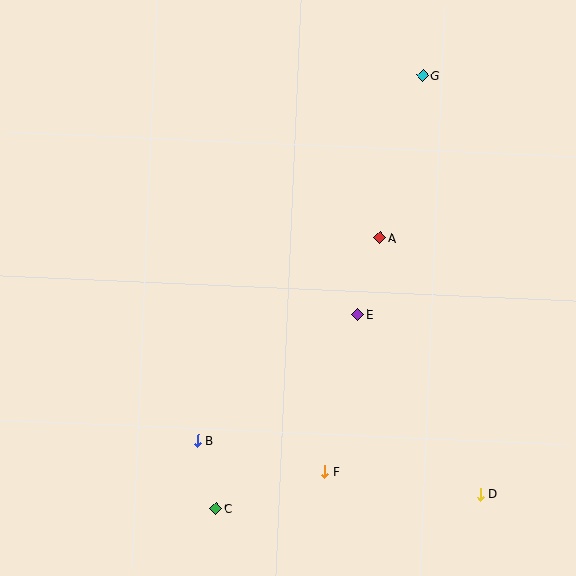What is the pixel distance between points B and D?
The distance between B and D is 288 pixels.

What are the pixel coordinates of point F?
Point F is at (325, 472).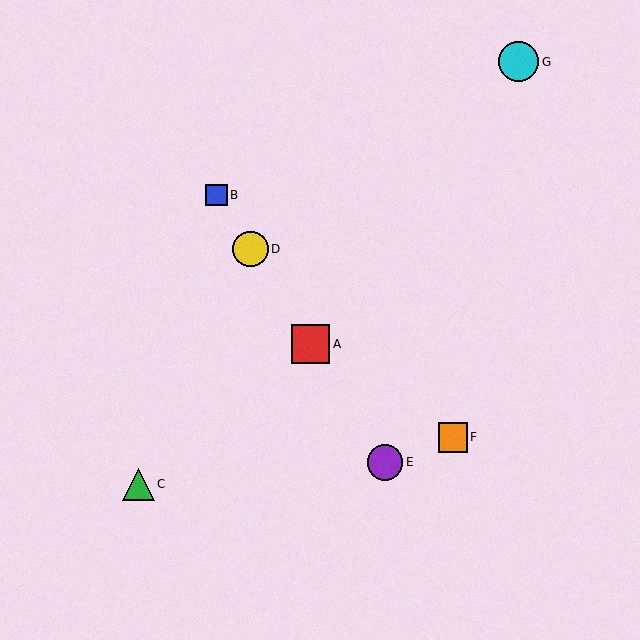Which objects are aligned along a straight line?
Objects A, B, D, E are aligned along a straight line.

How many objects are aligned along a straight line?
4 objects (A, B, D, E) are aligned along a straight line.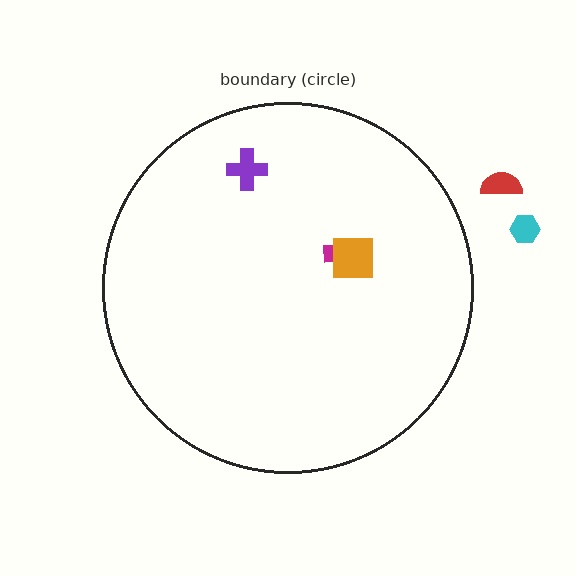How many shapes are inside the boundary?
3 inside, 2 outside.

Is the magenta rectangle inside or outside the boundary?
Inside.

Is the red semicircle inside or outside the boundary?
Outside.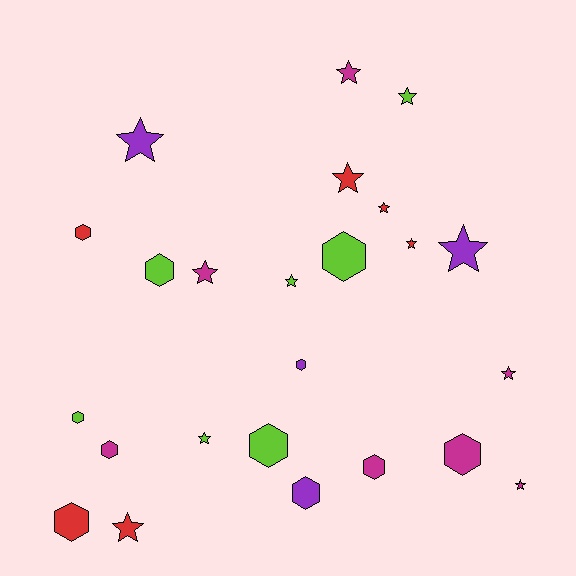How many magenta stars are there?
There are 4 magenta stars.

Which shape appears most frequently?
Star, with 13 objects.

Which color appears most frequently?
Magenta, with 7 objects.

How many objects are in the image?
There are 24 objects.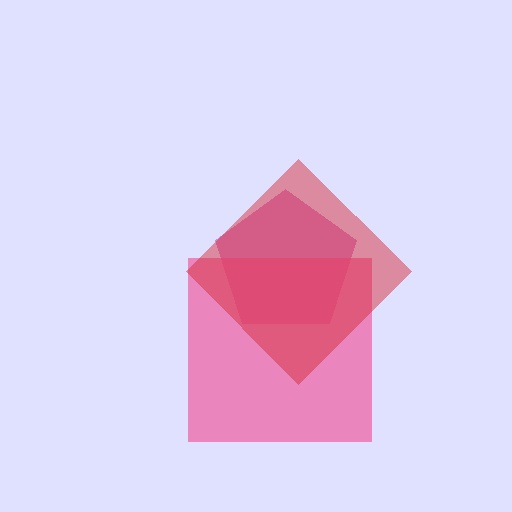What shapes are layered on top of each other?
The layered shapes are: a magenta pentagon, a pink square, a red diamond.